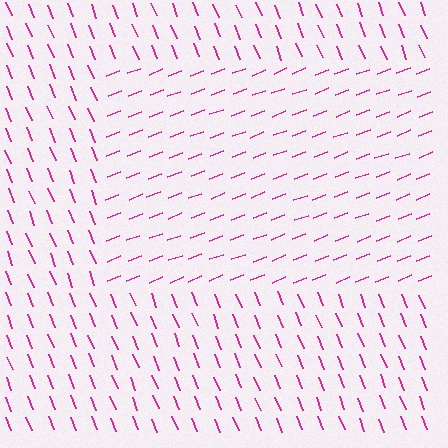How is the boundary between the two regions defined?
The boundary is defined purely by a change in line orientation (approximately 90 degrees difference). All lines are the same color and thickness.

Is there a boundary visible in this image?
Yes, there is a texture boundary formed by a change in line orientation.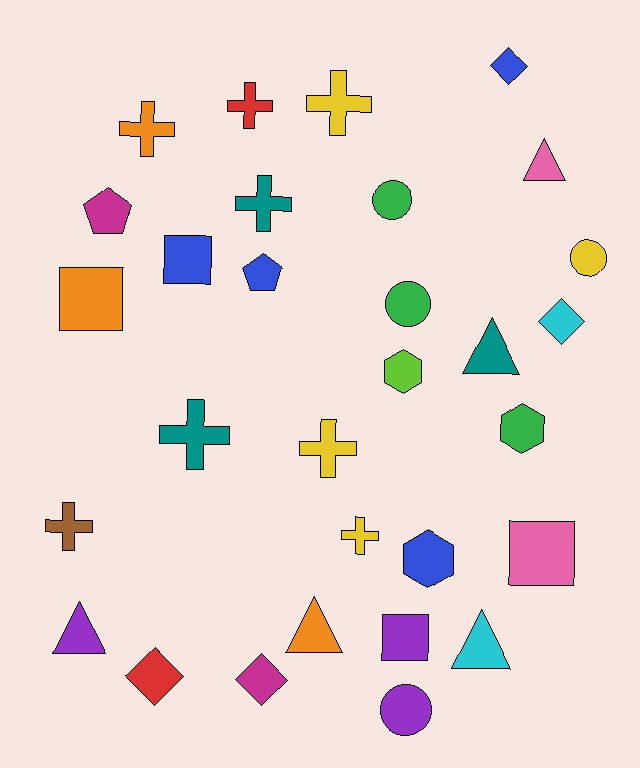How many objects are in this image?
There are 30 objects.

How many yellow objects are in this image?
There are 4 yellow objects.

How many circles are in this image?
There are 4 circles.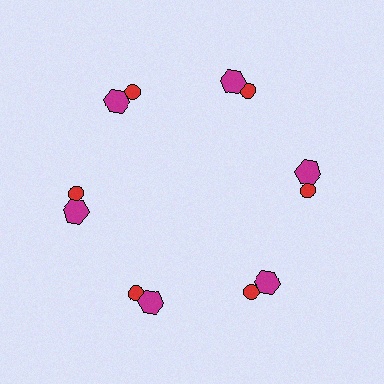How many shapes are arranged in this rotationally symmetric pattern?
There are 12 shapes, arranged in 6 groups of 2.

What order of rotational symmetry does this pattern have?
This pattern has 6-fold rotational symmetry.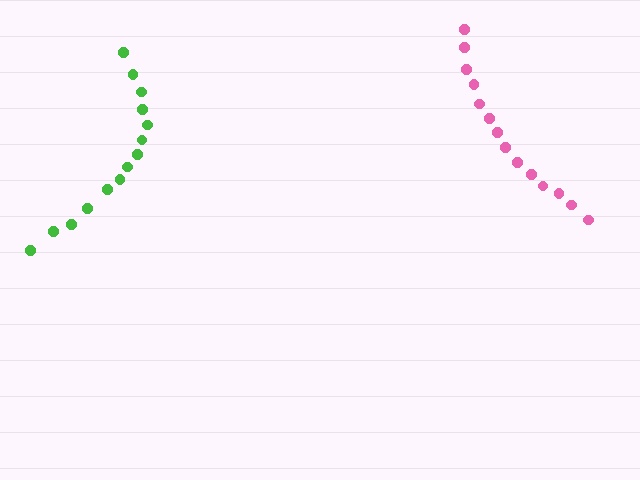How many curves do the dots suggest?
There are 2 distinct paths.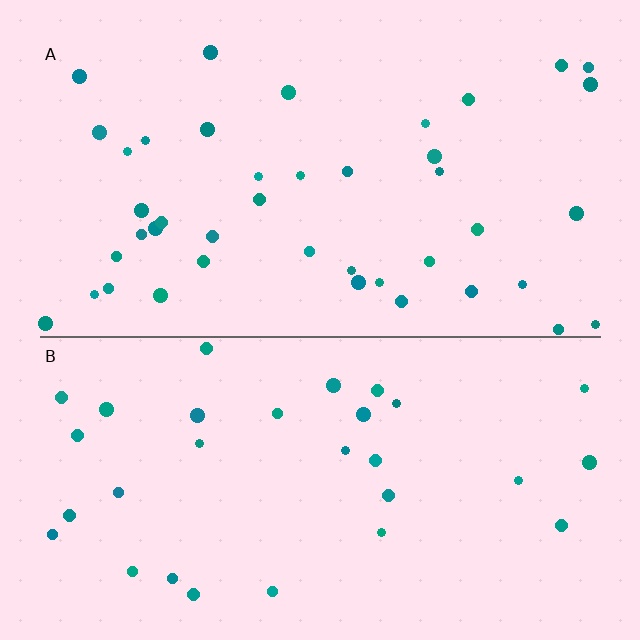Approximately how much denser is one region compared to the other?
Approximately 1.4× — region A over region B.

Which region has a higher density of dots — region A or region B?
A (the top).